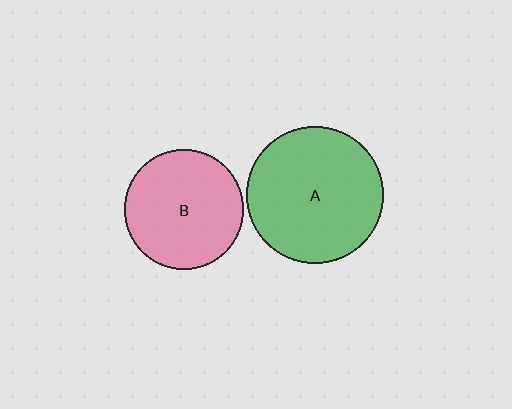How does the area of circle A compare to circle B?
Approximately 1.3 times.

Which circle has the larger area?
Circle A (green).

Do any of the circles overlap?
No, none of the circles overlap.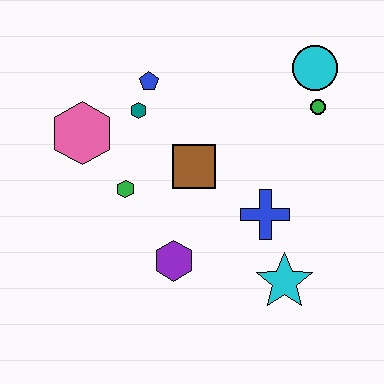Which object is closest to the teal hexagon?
The blue pentagon is closest to the teal hexagon.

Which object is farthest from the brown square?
The cyan circle is farthest from the brown square.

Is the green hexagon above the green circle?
No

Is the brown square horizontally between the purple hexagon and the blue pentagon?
No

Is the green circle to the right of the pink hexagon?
Yes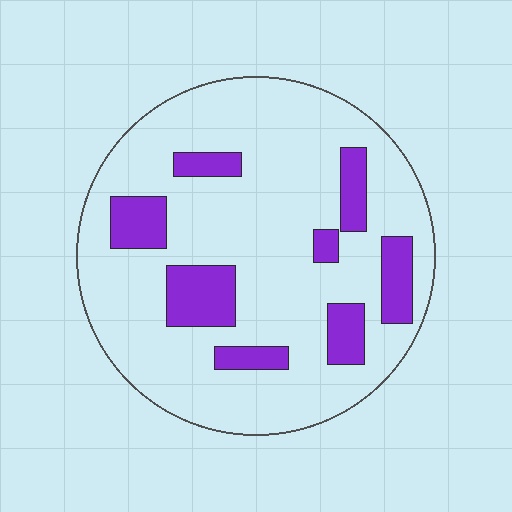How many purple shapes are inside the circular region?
8.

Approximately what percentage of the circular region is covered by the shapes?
Approximately 20%.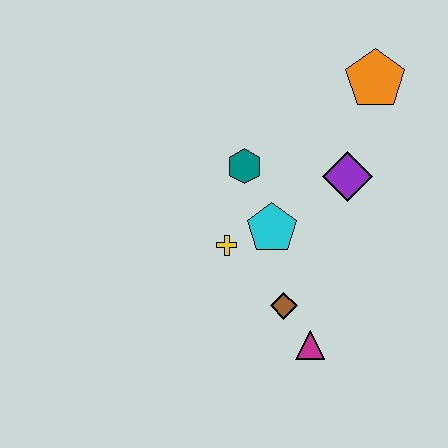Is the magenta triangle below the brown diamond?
Yes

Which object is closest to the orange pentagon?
The purple diamond is closest to the orange pentagon.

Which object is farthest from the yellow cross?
The orange pentagon is farthest from the yellow cross.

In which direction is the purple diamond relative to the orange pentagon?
The purple diamond is below the orange pentagon.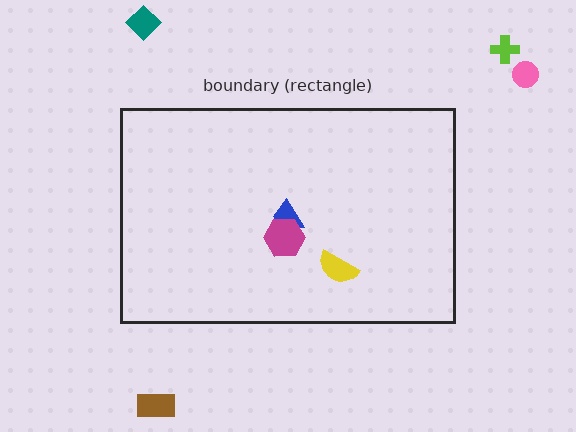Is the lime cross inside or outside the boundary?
Outside.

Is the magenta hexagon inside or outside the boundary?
Inside.